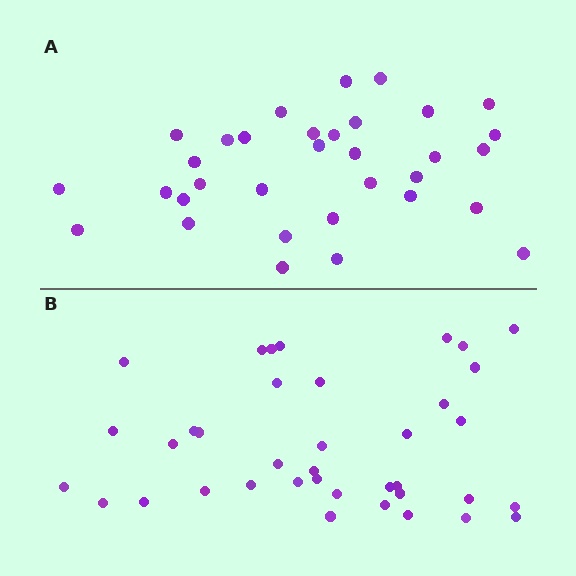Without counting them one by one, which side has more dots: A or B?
Region B (the bottom region) has more dots.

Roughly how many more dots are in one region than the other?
Region B has about 5 more dots than region A.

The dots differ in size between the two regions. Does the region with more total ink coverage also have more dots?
No. Region A has more total ink coverage because its dots are larger, but region B actually contains more individual dots. Total area can be misleading — the number of items is what matters here.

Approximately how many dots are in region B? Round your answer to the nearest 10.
About 40 dots. (The exact count is 38, which rounds to 40.)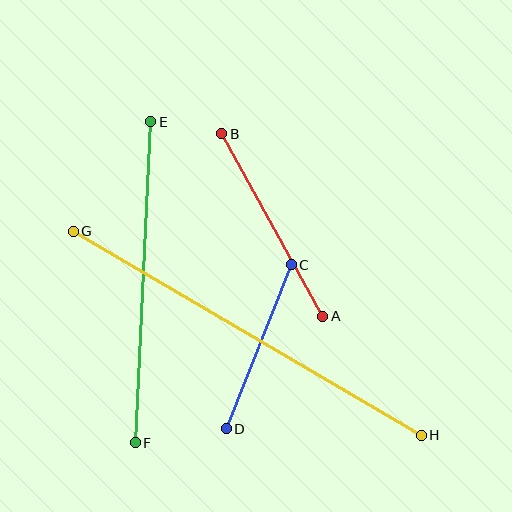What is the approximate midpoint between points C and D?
The midpoint is at approximately (259, 347) pixels.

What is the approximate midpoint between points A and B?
The midpoint is at approximately (272, 225) pixels.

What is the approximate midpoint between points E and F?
The midpoint is at approximately (143, 282) pixels.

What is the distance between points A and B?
The distance is approximately 208 pixels.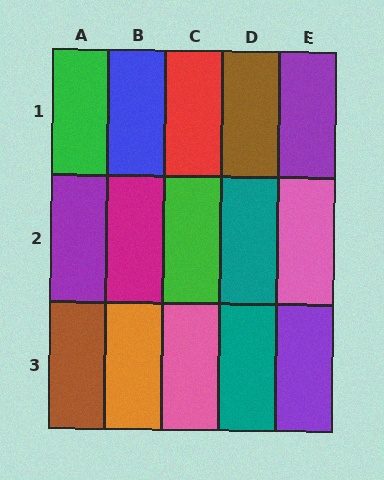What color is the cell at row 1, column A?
Green.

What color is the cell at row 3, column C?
Pink.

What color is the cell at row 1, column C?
Red.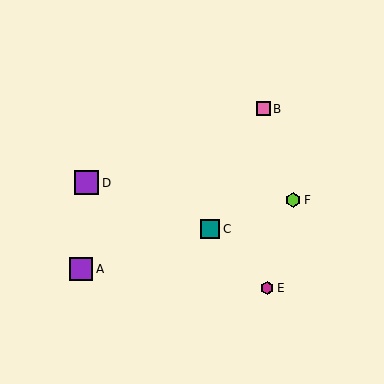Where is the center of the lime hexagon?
The center of the lime hexagon is at (293, 200).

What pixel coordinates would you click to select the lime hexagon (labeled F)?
Click at (293, 200) to select the lime hexagon F.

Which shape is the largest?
The purple square (labeled D) is the largest.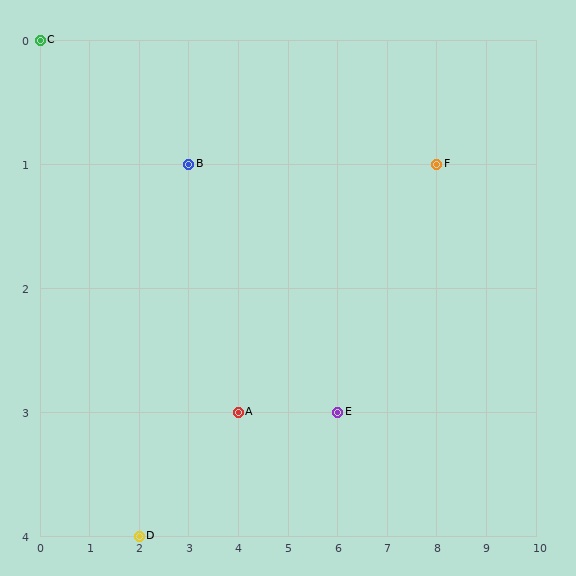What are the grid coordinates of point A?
Point A is at grid coordinates (4, 3).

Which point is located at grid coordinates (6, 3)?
Point E is at (6, 3).